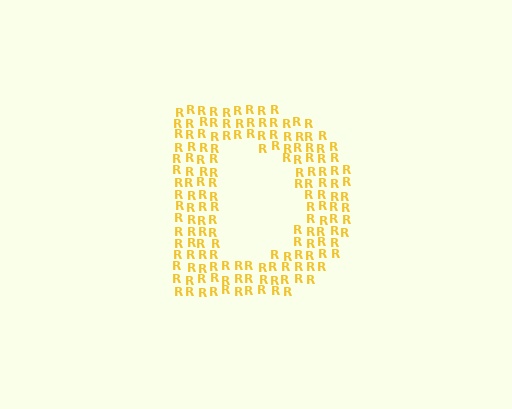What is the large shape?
The large shape is the letter D.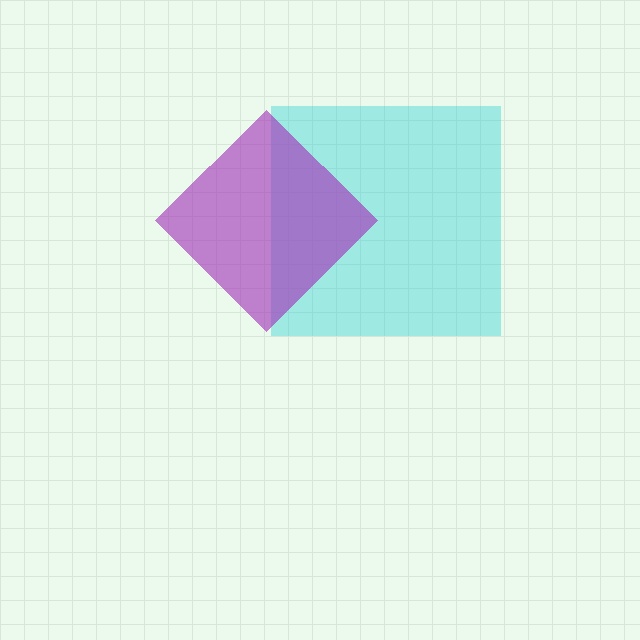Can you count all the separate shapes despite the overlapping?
Yes, there are 2 separate shapes.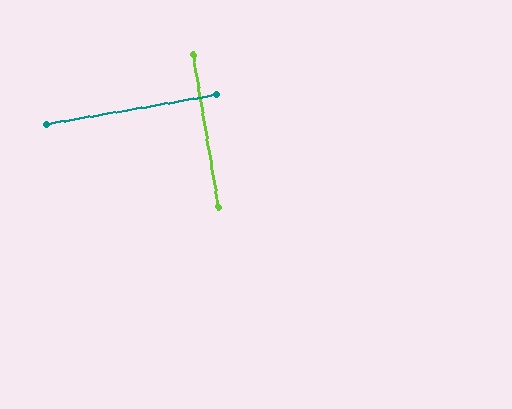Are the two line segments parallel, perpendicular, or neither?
Perpendicular — they meet at approximately 89°.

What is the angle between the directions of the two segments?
Approximately 89 degrees.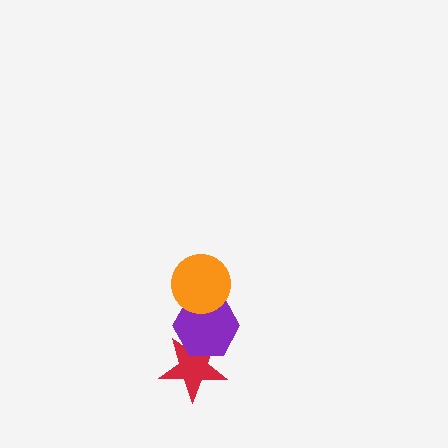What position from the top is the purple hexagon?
The purple hexagon is 2nd from the top.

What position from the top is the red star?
The red star is 3rd from the top.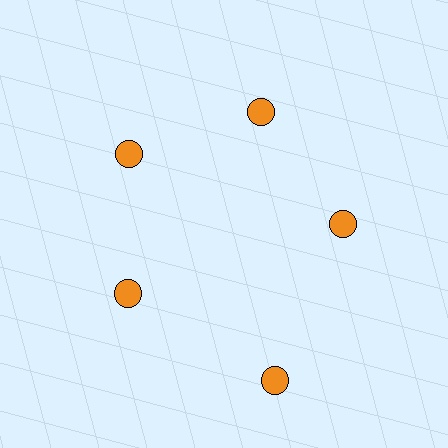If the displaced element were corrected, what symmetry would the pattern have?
It would have 5-fold rotational symmetry — the pattern would map onto itself every 72 degrees.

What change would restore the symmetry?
The symmetry would be restored by moving it inward, back onto the ring so that all 5 circles sit at equal angles and equal distance from the center.